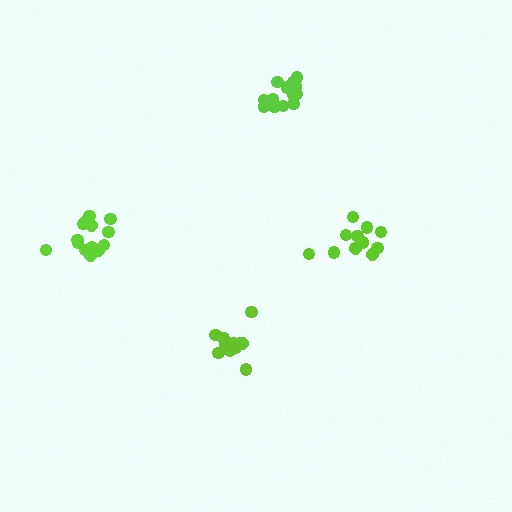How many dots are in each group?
Group 1: 15 dots, Group 2: 12 dots, Group 3: 11 dots, Group 4: 13 dots (51 total).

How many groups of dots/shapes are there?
There are 4 groups.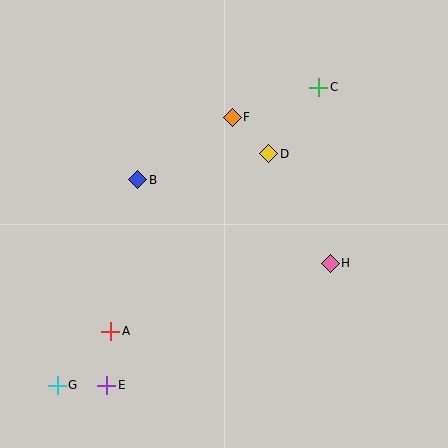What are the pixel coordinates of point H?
Point H is at (330, 263).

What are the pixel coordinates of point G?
Point G is at (57, 385).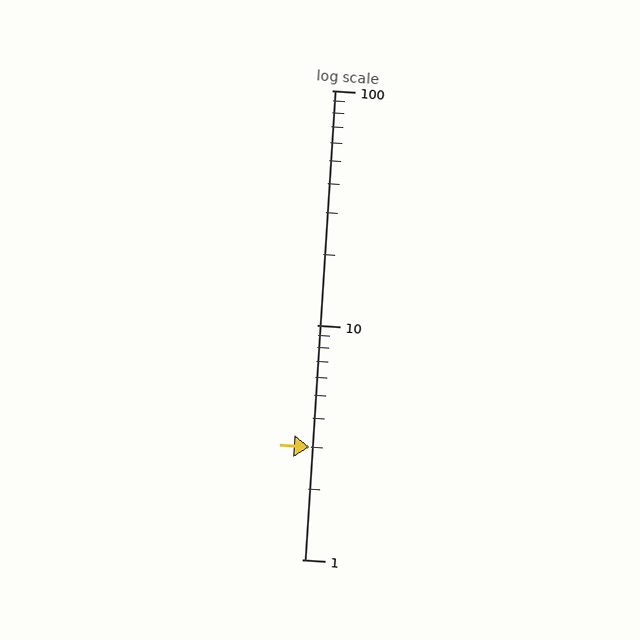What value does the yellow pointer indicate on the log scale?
The pointer indicates approximately 3.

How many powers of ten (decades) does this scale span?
The scale spans 2 decades, from 1 to 100.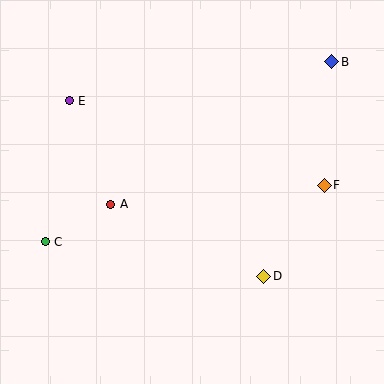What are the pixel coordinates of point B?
Point B is at (332, 62).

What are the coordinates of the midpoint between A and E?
The midpoint between A and E is at (90, 153).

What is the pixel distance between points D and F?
The distance between D and F is 109 pixels.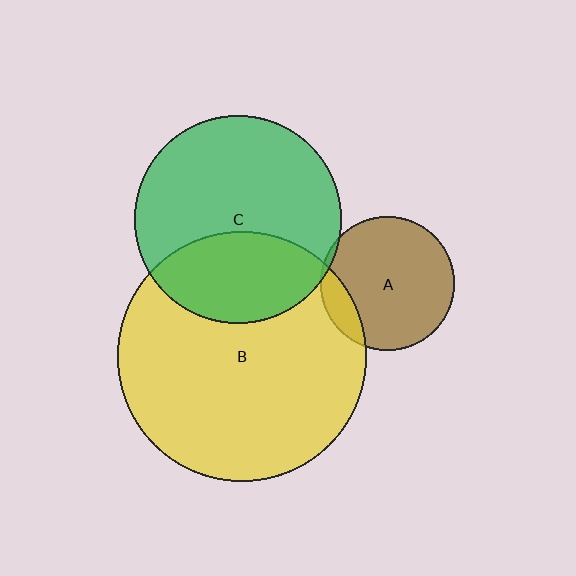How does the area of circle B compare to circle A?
Approximately 3.5 times.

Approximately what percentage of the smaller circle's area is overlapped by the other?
Approximately 5%.